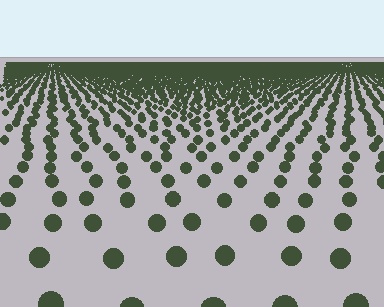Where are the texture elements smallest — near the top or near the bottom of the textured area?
Near the top.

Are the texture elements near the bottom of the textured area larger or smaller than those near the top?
Larger. Near the bottom, elements are closer to the viewer and appear at a bigger on-screen size.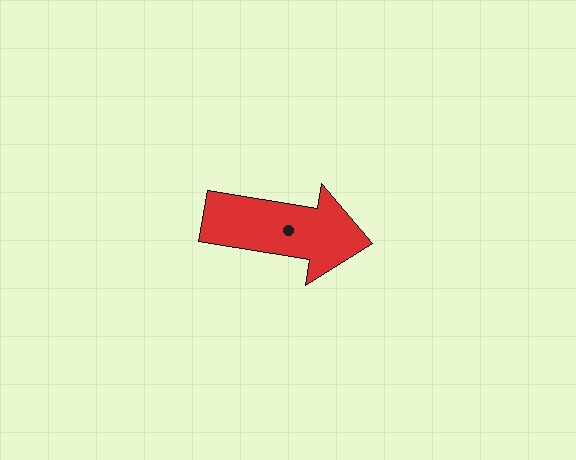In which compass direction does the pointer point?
East.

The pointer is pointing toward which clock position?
Roughly 3 o'clock.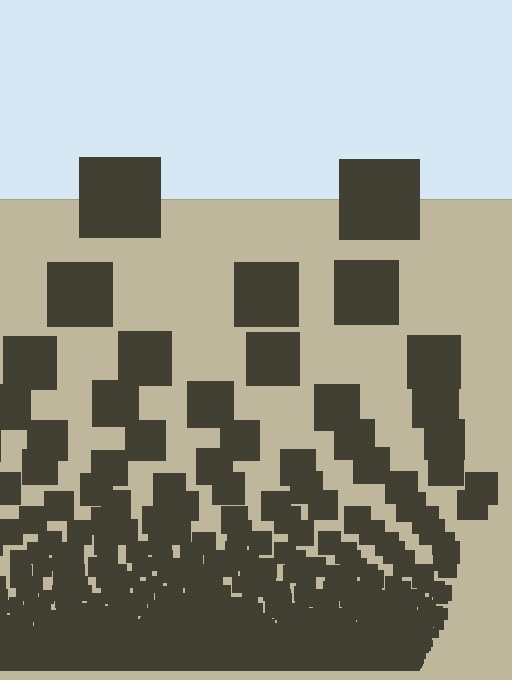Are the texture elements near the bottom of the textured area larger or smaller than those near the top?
Smaller. The gradient is inverted — elements near the bottom are smaller and denser.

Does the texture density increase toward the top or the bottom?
Density increases toward the bottom.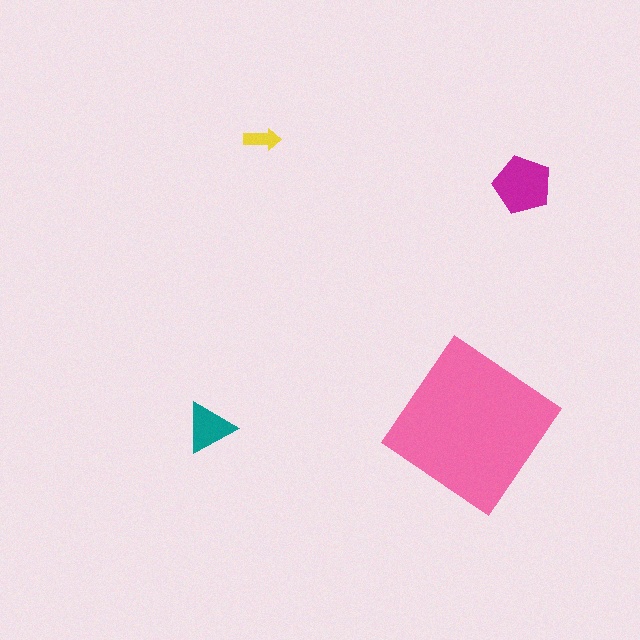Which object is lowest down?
The teal triangle is bottommost.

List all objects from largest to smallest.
The pink diamond, the magenta pentagon, the teal triangle, the yellow arrow.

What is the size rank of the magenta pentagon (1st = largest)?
2nd.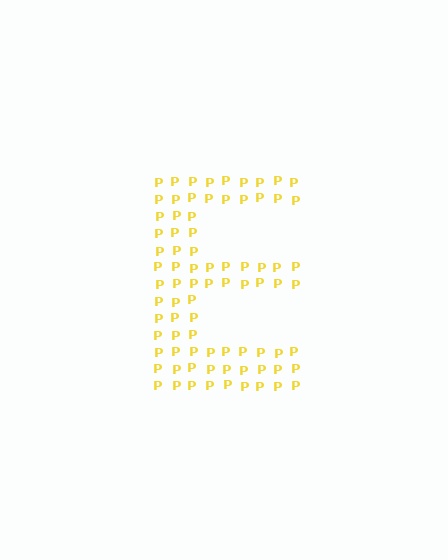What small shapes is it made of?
It is made of small letter P's.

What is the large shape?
The large shape is the letter E.